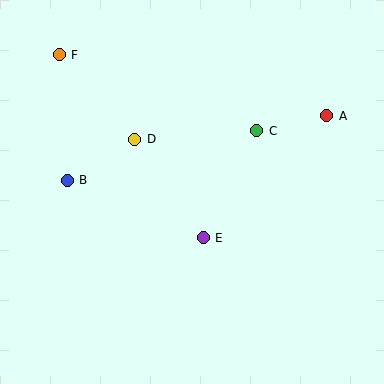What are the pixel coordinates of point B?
Point B is at (67, 180).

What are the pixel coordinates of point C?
Point C is at (257, 131).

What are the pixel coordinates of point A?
Point A is at (327, 116).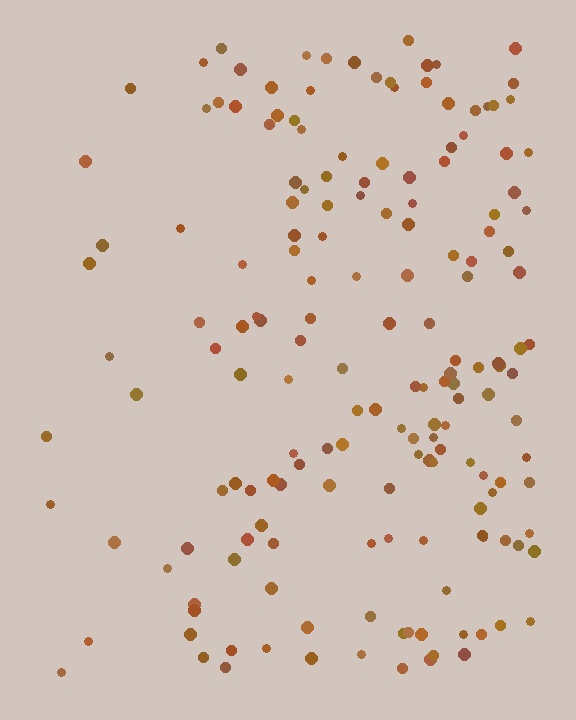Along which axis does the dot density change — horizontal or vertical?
Horizontal.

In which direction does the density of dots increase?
From left to right, with the right side densest.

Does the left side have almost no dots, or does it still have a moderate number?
Still a moderate number, just noticeably fewer than the right.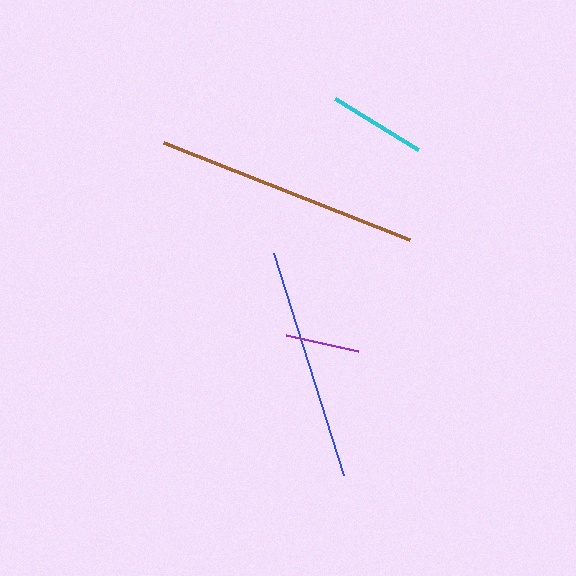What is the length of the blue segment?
The blue segment is approximately 232 pixels long.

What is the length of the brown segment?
The brown segment is approximately 264 pixels long.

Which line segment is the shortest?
The purple line is the shortest at approximately 74 pixels.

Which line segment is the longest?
The brown line is the longest at approximately 264 pixels.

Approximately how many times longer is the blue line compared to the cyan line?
The blue line is approximately 2.4 times the length of the cyan line.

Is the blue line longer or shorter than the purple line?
The blue line is longer than the purple line.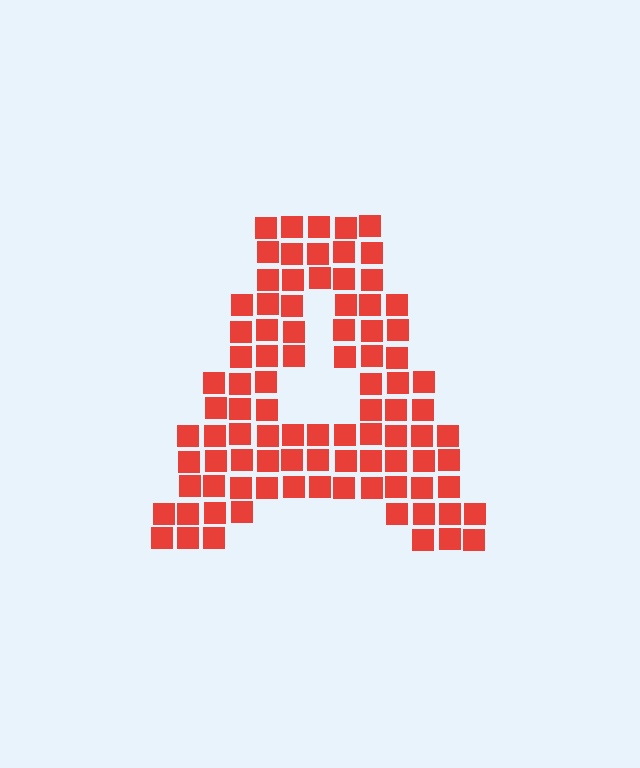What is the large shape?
The large shape is the letter A.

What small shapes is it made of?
It is made of small squares.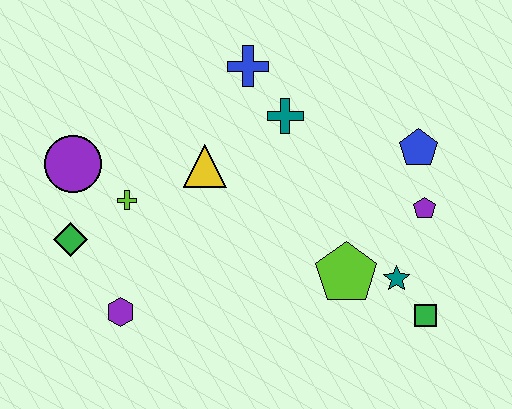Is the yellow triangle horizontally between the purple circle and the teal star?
Yes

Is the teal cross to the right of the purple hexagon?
Yes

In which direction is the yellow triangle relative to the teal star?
The yellow triangle is to the left of the teal star.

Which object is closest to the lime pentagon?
The teal star is closest to the lime pentagon.